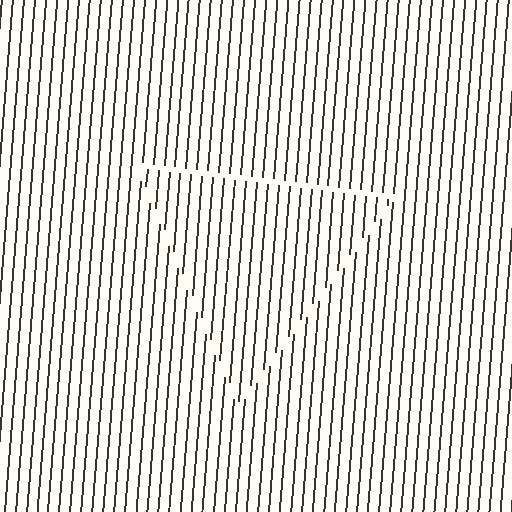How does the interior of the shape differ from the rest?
The interior of the shape contains the same grating, shifted by half a period — the contour is defined by the phase discontinuity where line-ends from the inner and outer gratings abut.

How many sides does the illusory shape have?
3 sides — the line-ends trace a triangle.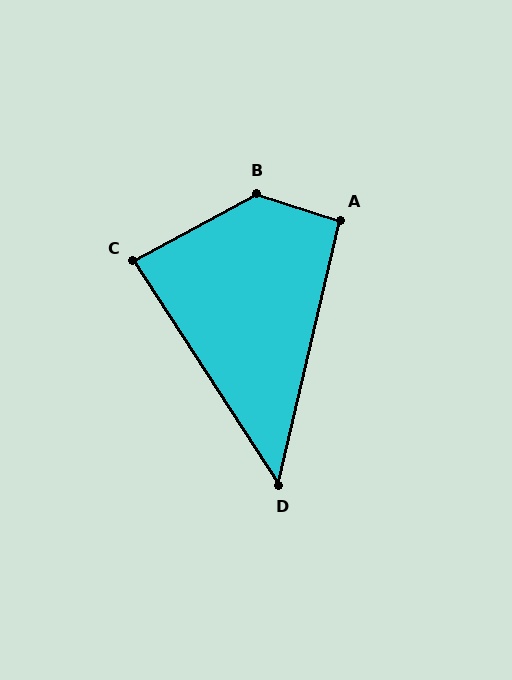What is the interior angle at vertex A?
Approximately 95 degrees (approximately right).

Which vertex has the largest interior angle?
B, at approximately 134 degrees.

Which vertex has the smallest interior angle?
D, at approximately 46 degrees.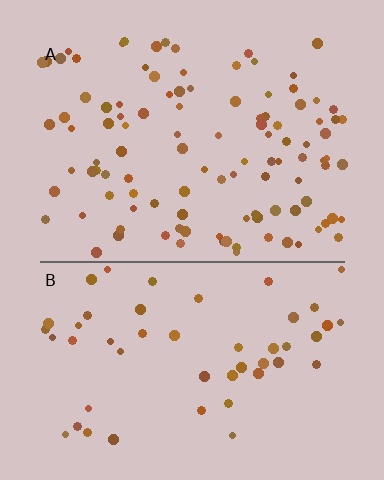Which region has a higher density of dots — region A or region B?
A (the top).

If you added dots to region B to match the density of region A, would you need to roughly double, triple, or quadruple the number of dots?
Approximately double.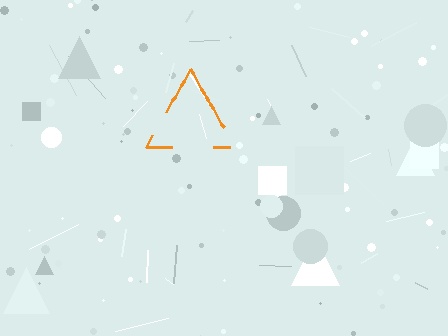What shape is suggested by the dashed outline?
The dashed outline suggests a triangle.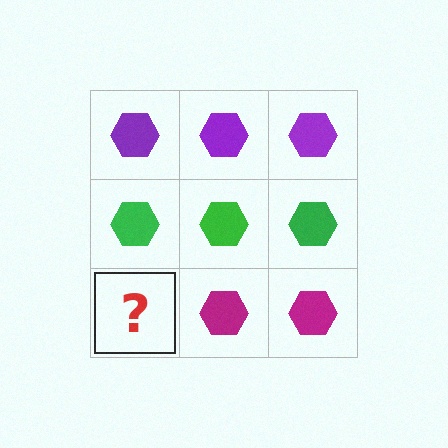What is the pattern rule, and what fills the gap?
The rule is that each row has a consistent color. The gap should be filled with a magenta hexagon.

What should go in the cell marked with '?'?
The missing cell should contain a magenta hexagon.